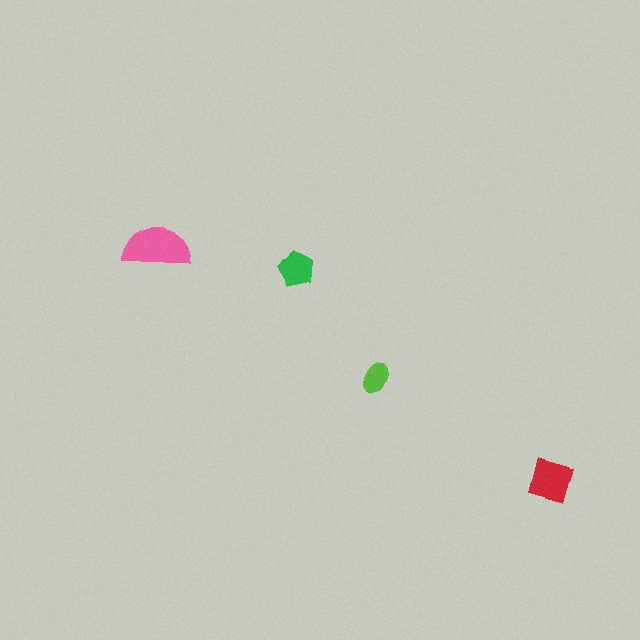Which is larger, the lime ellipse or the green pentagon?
The green pentagon.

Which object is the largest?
The pink semicircle.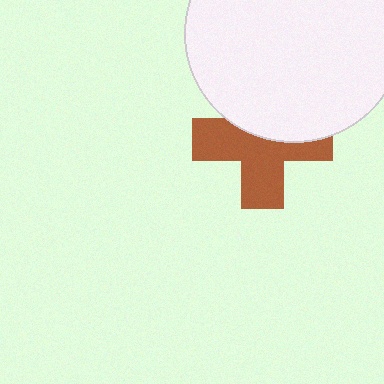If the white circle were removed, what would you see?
You would see the complete brown cross.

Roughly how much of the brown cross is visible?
About half of it is visible (roughly 60%).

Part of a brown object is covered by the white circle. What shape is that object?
It is a cross.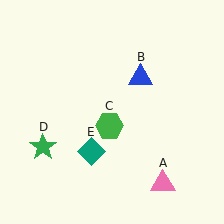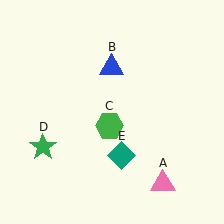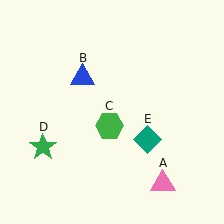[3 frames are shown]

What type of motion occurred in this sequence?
The blue triangle (object B), teal diamond (object E) rotated counterclockwise around the center of the scene.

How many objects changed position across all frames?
2 objects changed position: blue triangle (object B), teal diamond (object E).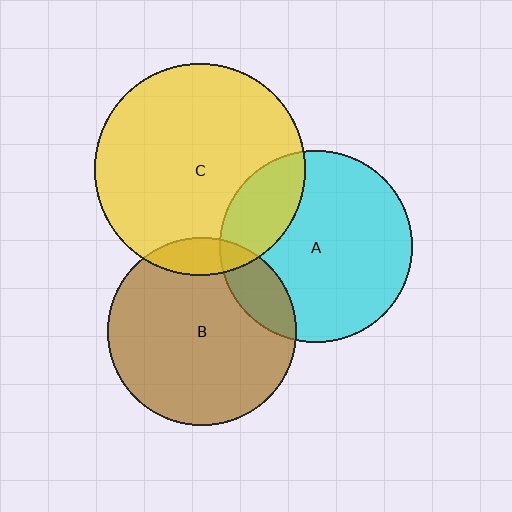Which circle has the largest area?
Circle C (yellow).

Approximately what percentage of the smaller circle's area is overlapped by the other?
Approximately 15%.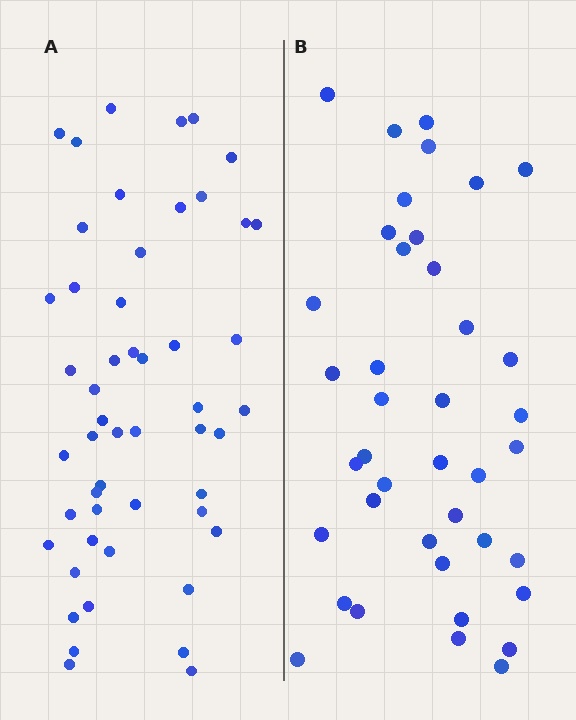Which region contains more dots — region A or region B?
Region A (the left region) has more dots.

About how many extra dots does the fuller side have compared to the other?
Region A has roughly 12 or so more dots than region B.